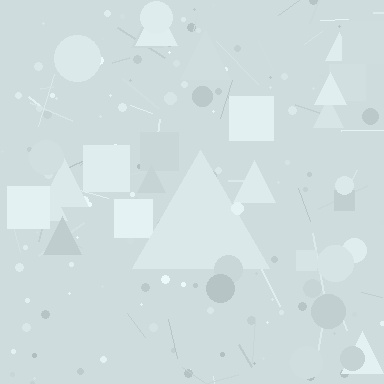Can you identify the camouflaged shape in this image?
The camouflaged shape is a triangle.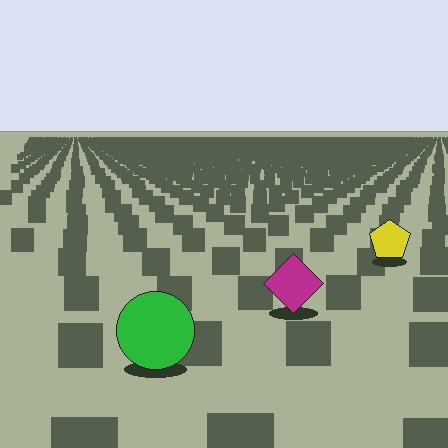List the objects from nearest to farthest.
From nearest to farthest: the green circle, the magenta diamond, the yellow pentagon.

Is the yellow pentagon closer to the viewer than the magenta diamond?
No. The magenta diamond is closer — you can tell from the texture gradient: the ground texture is coarser near it.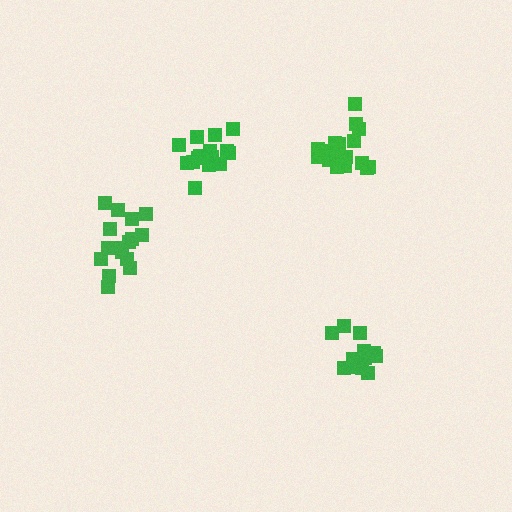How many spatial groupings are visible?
There are 4 spatial groupings.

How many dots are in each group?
Group 1: 15 dots, Group 2: 16 dots, Group 3: 17 dots, Group 4: 14 dots (62 total).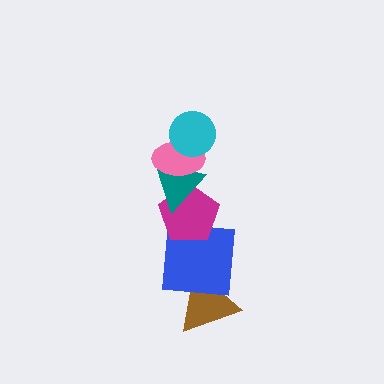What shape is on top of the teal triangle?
The pink ellipse is on top of the teal triangle.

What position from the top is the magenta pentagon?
The magenta pentagon is 4th from the top.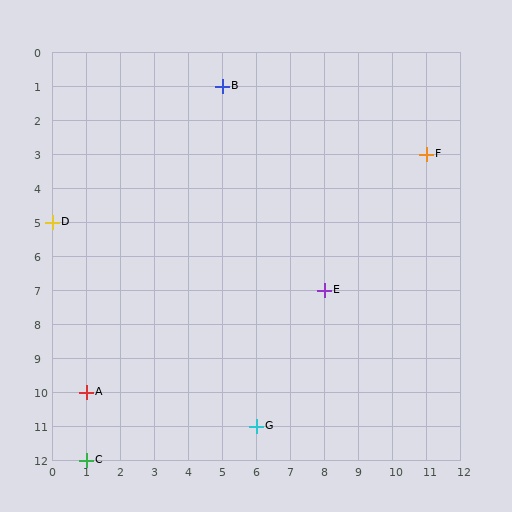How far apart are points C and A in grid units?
Points C and A are 2 rows apart.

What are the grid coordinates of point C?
Point C is at grid coordinates (1, 12).